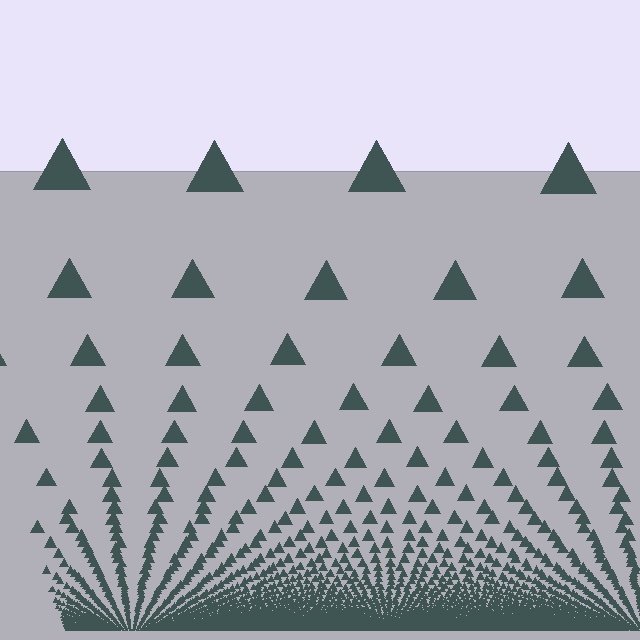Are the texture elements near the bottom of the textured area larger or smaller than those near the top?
Smaller. The gradient is inverted — elements near the bottom are smaller and denser.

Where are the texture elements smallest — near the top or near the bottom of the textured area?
Near the bottom.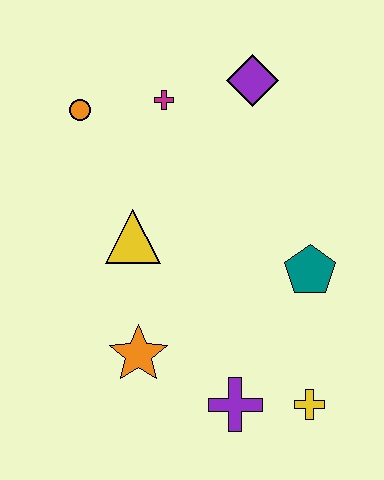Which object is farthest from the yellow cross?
The orange circle is farthest from the yellow cross.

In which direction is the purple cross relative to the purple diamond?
The purple cross is below the purple diamond.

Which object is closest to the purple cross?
The yellow cross is closest to the purple cross.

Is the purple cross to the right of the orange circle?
Yes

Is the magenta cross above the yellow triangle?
Yes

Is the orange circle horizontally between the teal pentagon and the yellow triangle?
No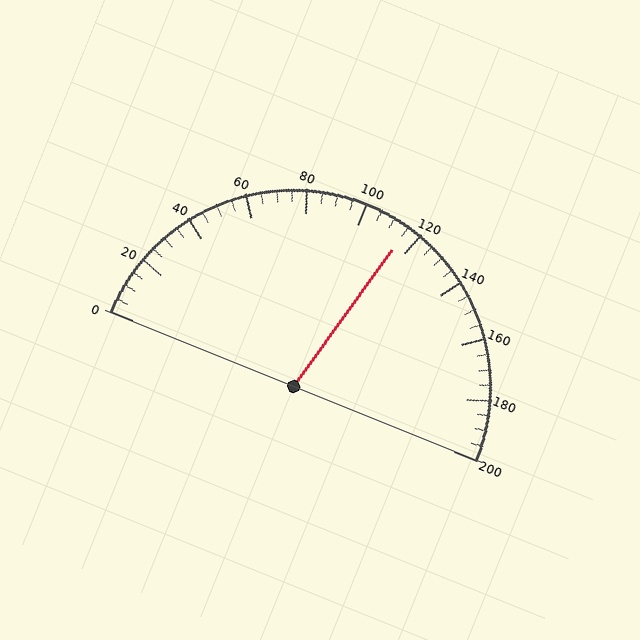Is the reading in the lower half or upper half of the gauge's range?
The reading is in the upper half of the range (0 to 200).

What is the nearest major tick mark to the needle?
The nearest major tick mark is 120.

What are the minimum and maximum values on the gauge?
The gauge ranges from 0 to 200.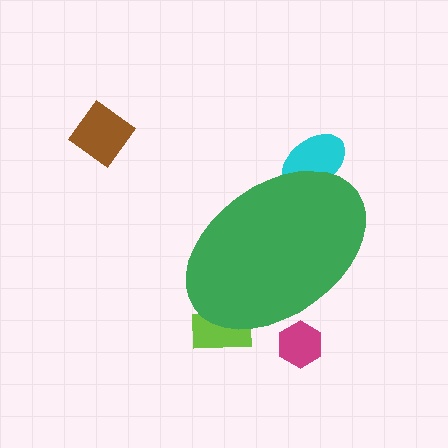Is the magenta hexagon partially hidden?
Yes, the magenta hexagon is partially hidden behind the green ellipse.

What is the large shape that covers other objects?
A green ellipse.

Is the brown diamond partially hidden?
No, the brown diamond is fully visible.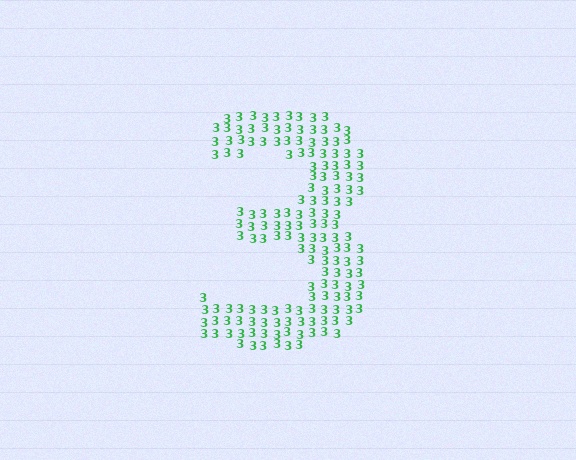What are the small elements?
The small elements are digit 3's.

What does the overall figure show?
The overall figure shows the digit 3.